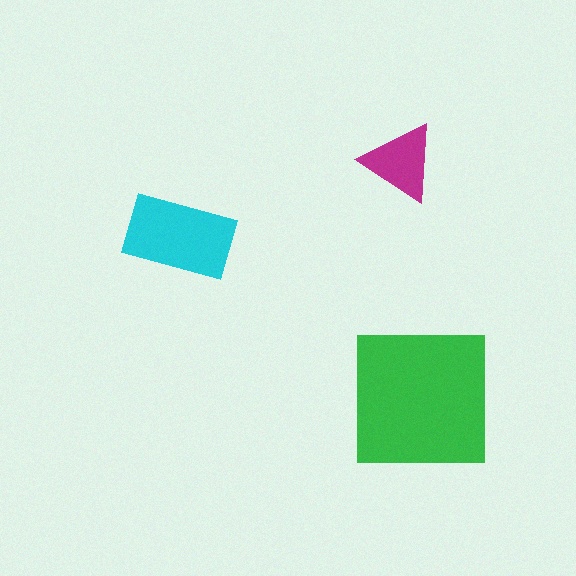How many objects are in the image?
There are 3 objects in the image.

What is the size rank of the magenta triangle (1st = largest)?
3rd.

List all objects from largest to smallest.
The green square, the cyan rectangle, the magenta triangle.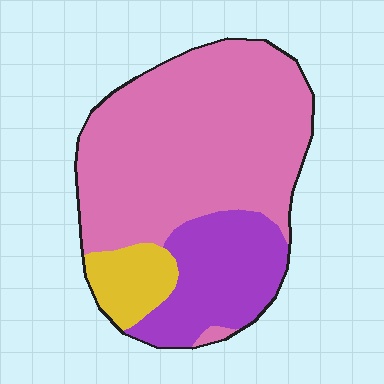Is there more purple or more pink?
Pink.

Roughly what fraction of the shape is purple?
Purple takes up about one quarter (1/4) of the shape.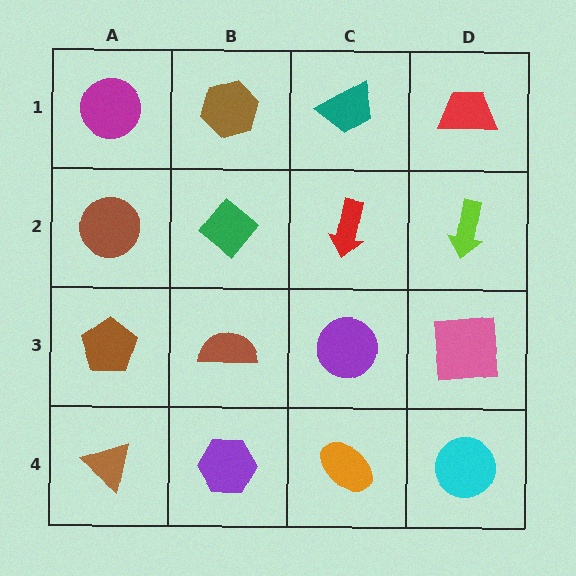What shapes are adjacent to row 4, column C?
A purple circle (row 3, column C), a purple hexagon (row 4, column B), a cyan circle (row 4, column D).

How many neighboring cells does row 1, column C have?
3.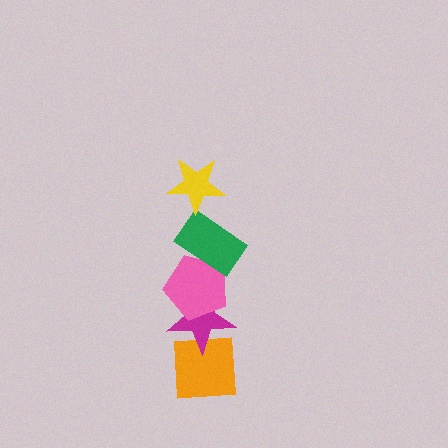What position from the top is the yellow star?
The yellow star is 1st from the top.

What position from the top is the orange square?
The orange square is 5th from the top.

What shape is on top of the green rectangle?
The yellow star is on top of the green rectangle.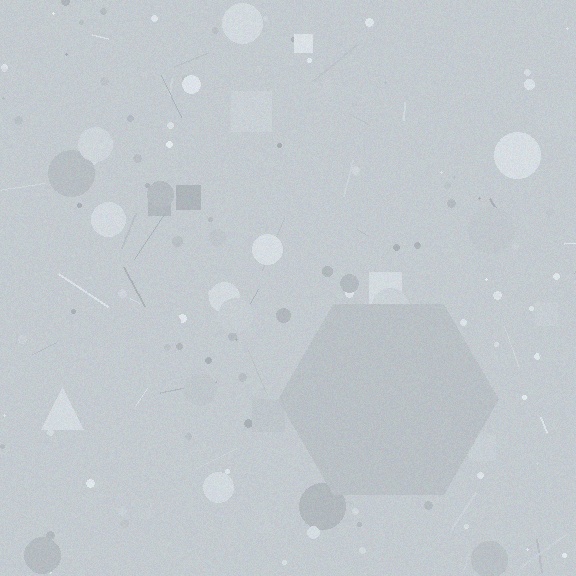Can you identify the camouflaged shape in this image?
The camouflaged shape is a hexagon.